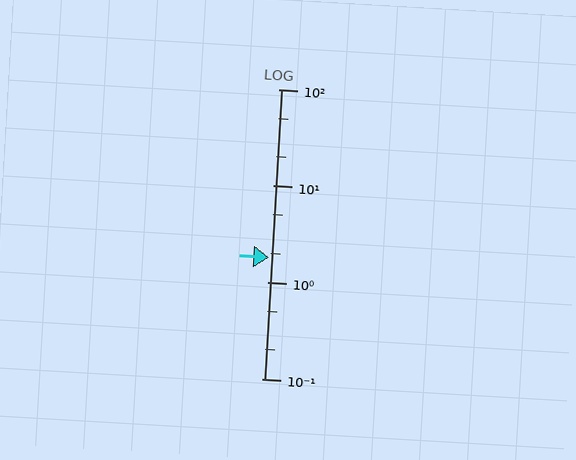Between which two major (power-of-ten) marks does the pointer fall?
The pointer is between 1 and 10.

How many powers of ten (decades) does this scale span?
The scale spans 3 decades, from 0.1 to 100.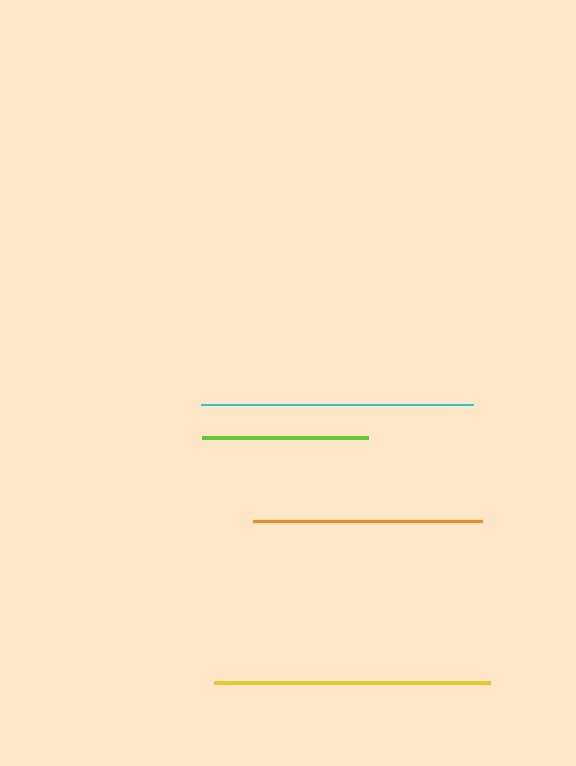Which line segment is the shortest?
The lime line is the shortest at approximately 165 pixels.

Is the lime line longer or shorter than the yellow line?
The yellow line is longer than the lime line.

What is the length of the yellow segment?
The yellow segment is approximately 277 pixels long.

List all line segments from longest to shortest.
From longest to shortest: yellow, cyan, orange, lime.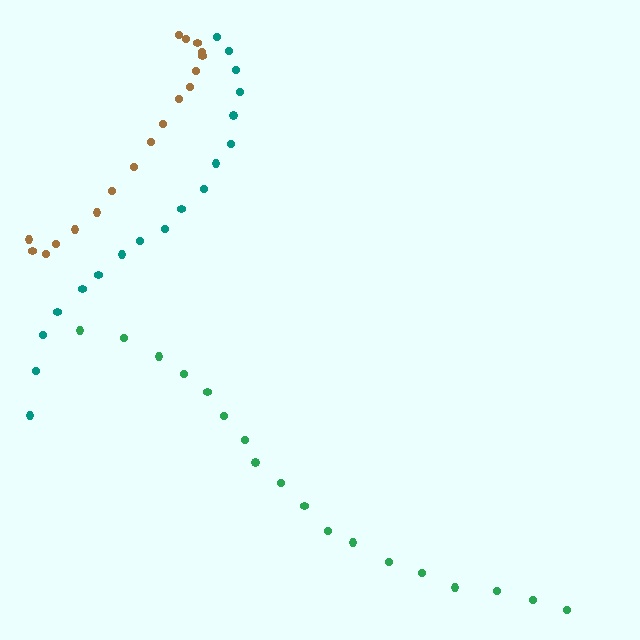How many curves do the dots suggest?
There are 3 distinct paths.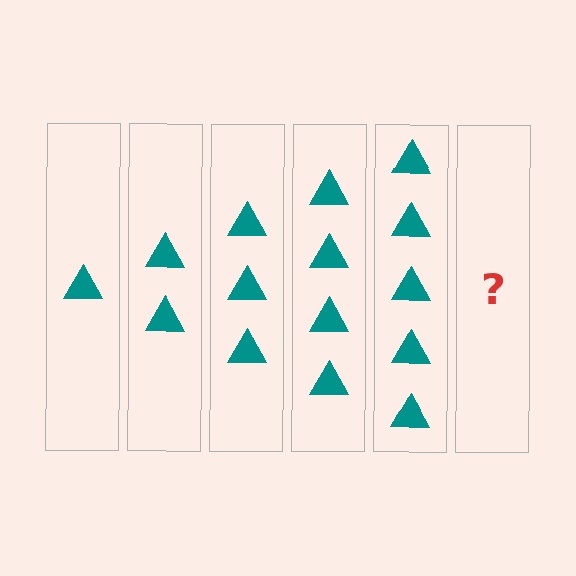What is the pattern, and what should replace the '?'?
The pattern is that each step adds one more triangle. The '?' should be 6 triangles.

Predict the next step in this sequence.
The next step is 6 triangles.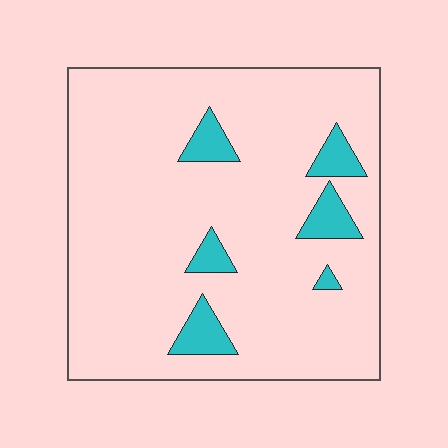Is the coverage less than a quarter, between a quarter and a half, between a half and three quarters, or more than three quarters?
Less than a quarter.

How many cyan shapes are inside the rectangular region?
6.